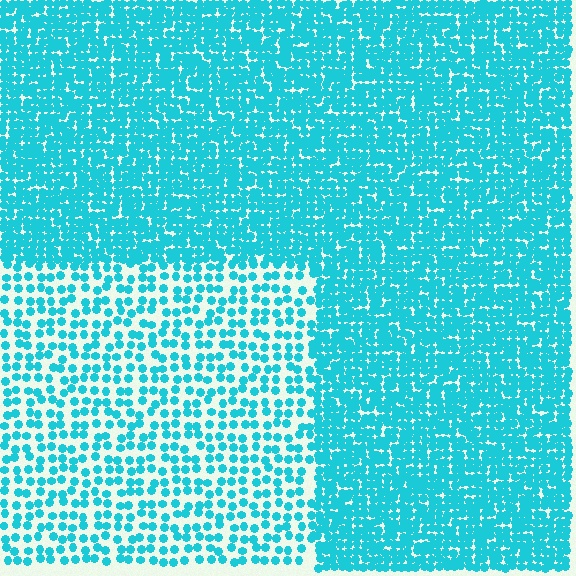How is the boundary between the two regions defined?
The boundary is defined by a change in element density (approximately 2.3x ratio). All elements are the same color, size, and shape.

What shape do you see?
I see a rectangle.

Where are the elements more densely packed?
The elements are more densely packed outside the rectangle boundary.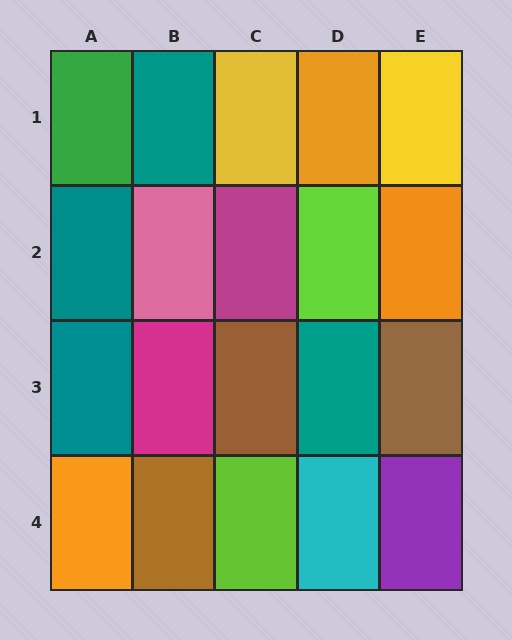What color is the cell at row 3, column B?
Magenta.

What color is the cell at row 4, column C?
Lime.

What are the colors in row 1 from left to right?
Green, teal, yellow, orange, yellow.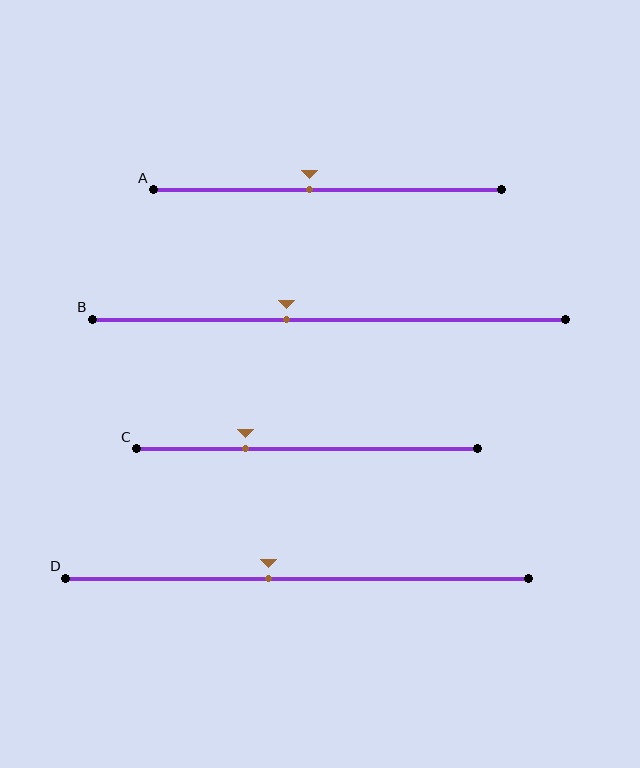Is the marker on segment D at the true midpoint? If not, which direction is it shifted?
No, the marker on segment D is shifted to the left by about 6% of the segment length.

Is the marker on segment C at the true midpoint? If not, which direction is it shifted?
No, the marker on segment C is shifted to the left by about 18% of the segment length.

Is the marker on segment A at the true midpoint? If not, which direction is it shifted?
No, the marker on segment A is shifted to the left by about 5% of the segment length.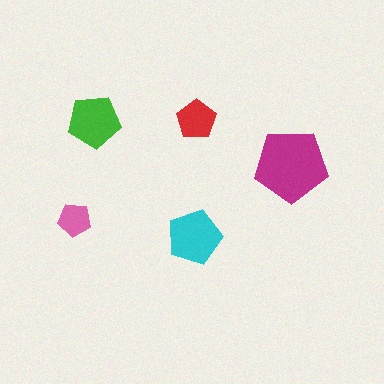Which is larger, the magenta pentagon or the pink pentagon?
The magenta one.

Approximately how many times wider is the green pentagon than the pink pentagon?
About 1.5 times wider.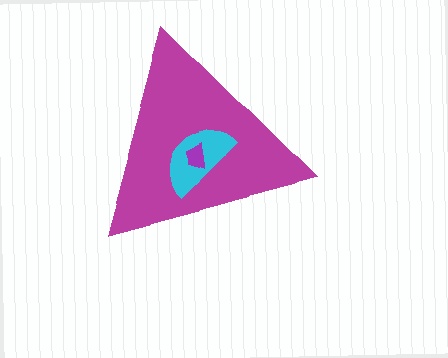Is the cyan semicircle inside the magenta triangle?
Yes.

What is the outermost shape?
The magenta triangle.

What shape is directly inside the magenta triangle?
The cyan semicircle.